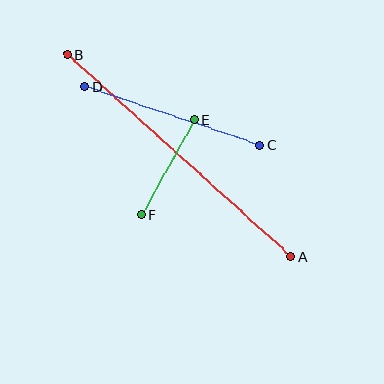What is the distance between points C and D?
The distance is approximately 185 pixels.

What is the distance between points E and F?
The distance is approximately 108 pixels.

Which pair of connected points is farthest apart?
Points A and B are farthest apart.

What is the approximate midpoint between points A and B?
The midpoint is at approximately (179, 155) pixels.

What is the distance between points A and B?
The distance is approximately 301 pixels.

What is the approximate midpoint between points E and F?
The midpoint is at approximately (168, 167) pixels.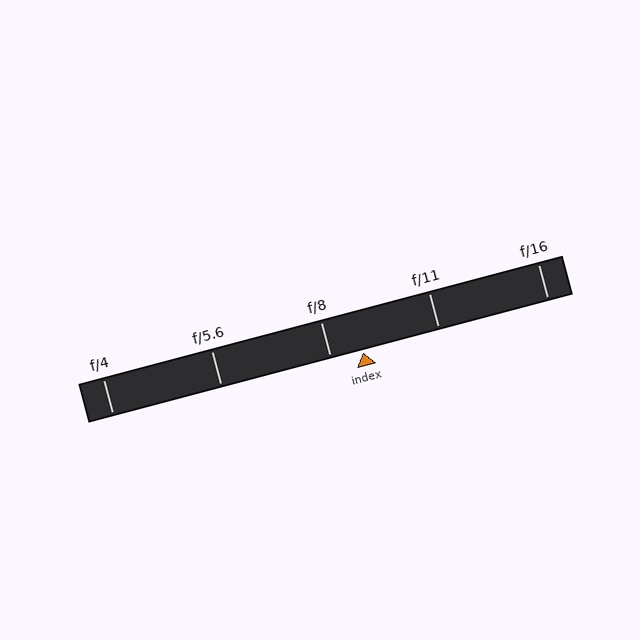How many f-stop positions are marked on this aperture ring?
There are 5 f-stop positions marked.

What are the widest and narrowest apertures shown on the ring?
The widest aperture shown is f/4 and the narrowest is f/16.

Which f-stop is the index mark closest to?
The index mark is closest to f/8.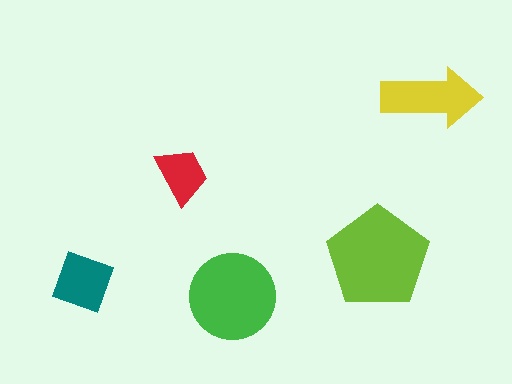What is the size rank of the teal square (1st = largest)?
4th.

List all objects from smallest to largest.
The red trapezoid, the teal square, the yellow arrow, the green circle, the lime pentagon.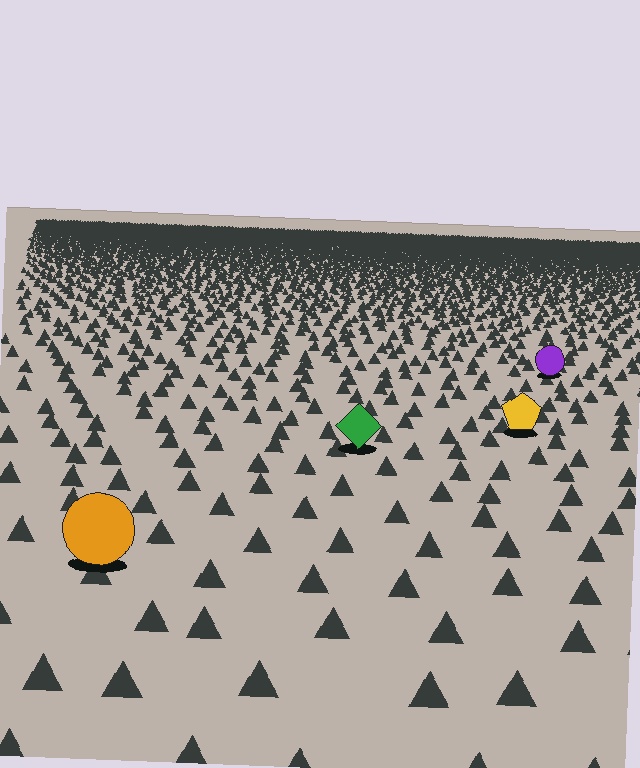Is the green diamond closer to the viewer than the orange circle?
No. The orange circle is closer — you can tell from the texture gradient: the ground texture is coarser near it.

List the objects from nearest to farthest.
From nearest to farthest: the orange circle, the green diamond, the yellow pentagon, the purple circle.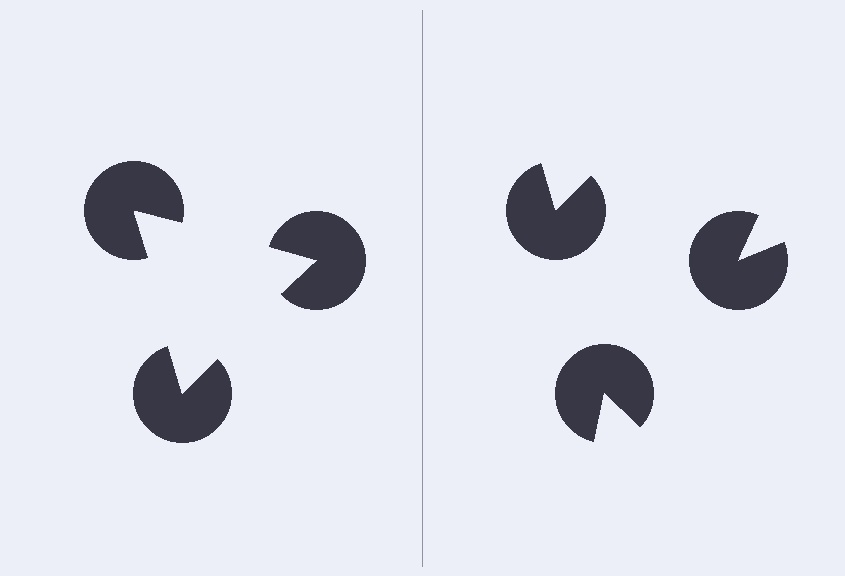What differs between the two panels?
The pac-man discs are positioned identically on both sides; only the wedge orientations differ. On the left they align to a triangle; on the right they are misaligned.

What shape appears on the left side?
An illusory triangle.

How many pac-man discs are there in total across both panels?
6 — 3 on each side.